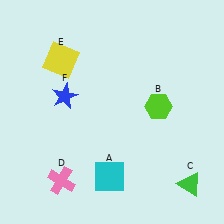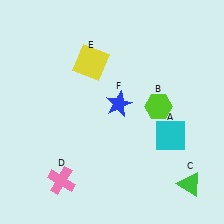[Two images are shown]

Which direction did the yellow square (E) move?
The yellow square (E) moved right.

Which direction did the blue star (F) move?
The blue star (F) moved right.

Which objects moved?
The objects that moved are: the cyan square (A), the yellow square (E), the blue star (F).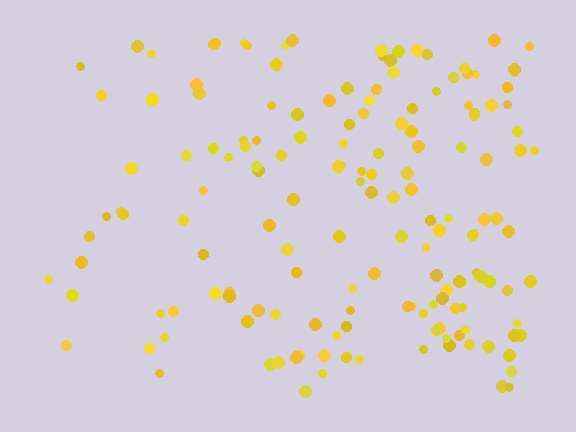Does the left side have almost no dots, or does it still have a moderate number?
Still a moderate number, just noticeably fewer than the right.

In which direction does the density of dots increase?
From left to right, with the right side densest.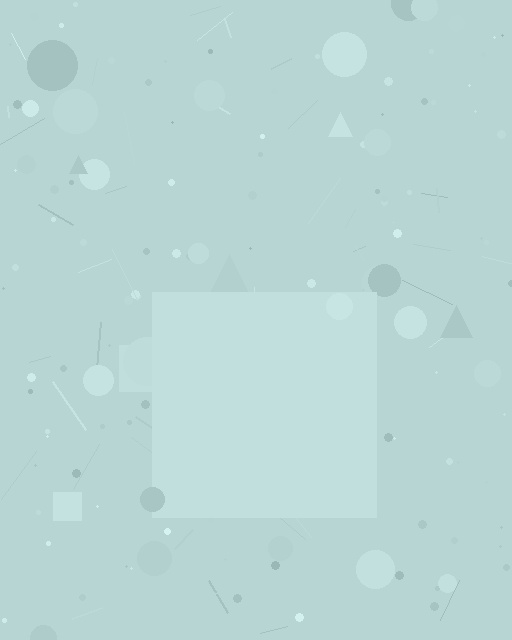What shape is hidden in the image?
A square is hidden in the image.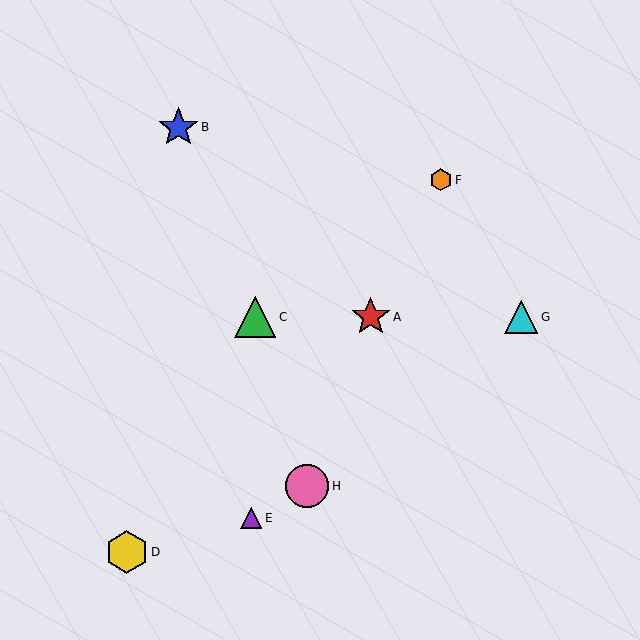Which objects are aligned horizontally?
Objects A, C, G are aligned horizontally.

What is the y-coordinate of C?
Object C is at y≈317.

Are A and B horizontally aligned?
No, A is at y≈317 and B is at y≈127.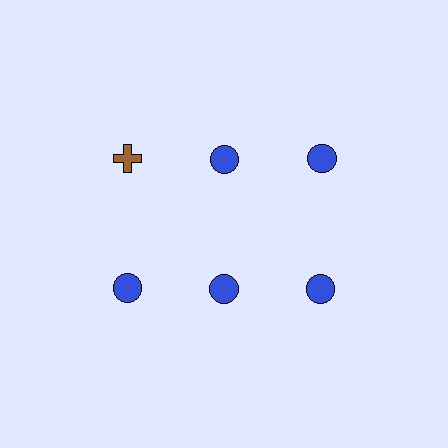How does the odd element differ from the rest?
It differs in both color (brown instead of blue) and shape (cross instead of circle).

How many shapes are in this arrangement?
There are 6 shapes arranged in a grid pattern.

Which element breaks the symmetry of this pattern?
The brown cross in the top row, leftmost column breaks the symmetry. All other shapes are blue circles.